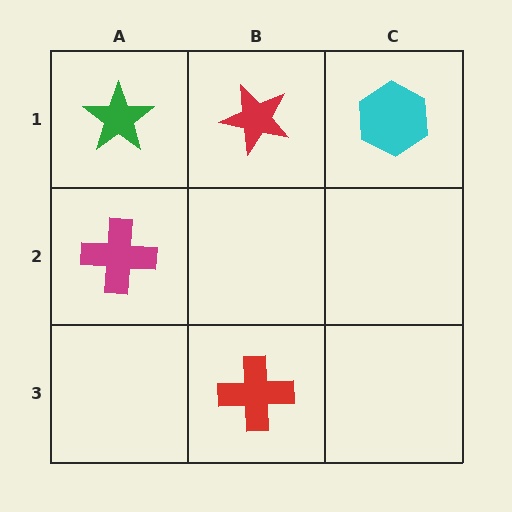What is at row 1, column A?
A green star.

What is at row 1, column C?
A cyan hexagon.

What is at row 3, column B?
A red cross.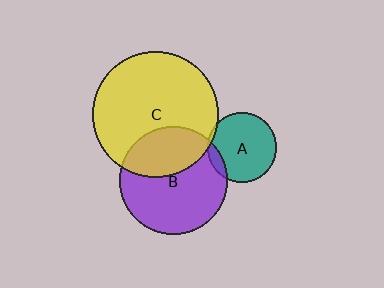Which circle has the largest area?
Circle C (yellow).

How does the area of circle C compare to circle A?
Approximately 3.3 times.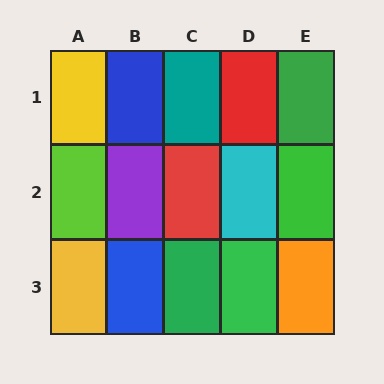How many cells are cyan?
1 cell is cyan.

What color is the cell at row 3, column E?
Orange.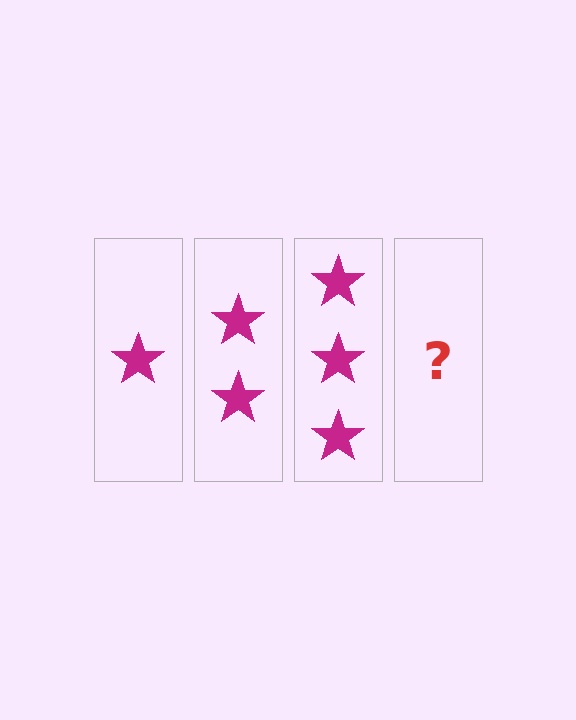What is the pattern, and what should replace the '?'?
The pattern is that each step adds one more star. The '?' should be 4 stars.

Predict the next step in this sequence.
The next step is 4 stars.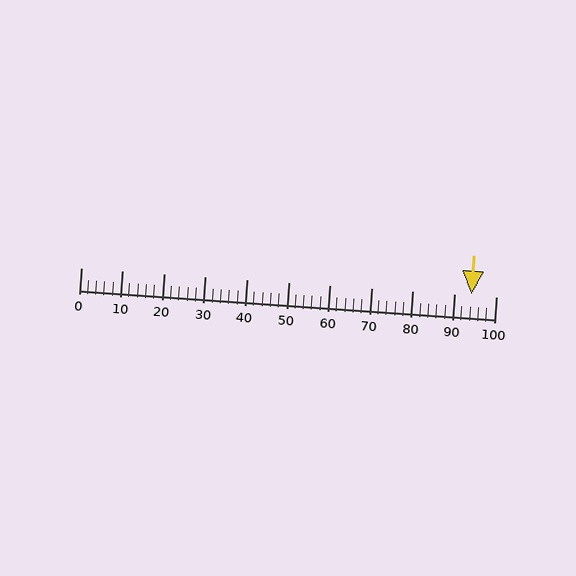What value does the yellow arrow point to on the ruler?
The yellow arrow points to approximately 94.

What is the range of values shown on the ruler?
The ruler shows values from 0 to 100.